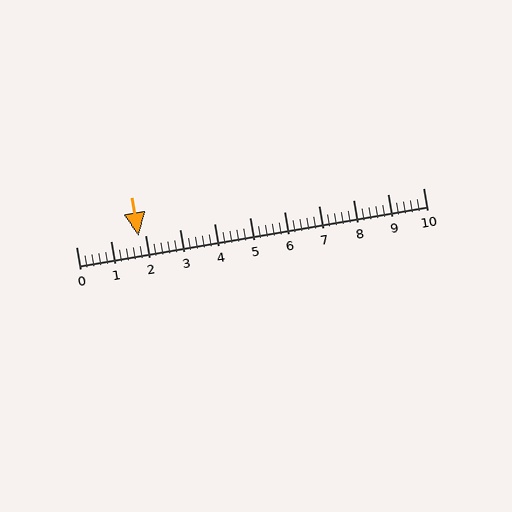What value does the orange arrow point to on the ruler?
The orange arrow points to approximately 1.8.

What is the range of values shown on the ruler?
The ruler shows values from 0 to 10.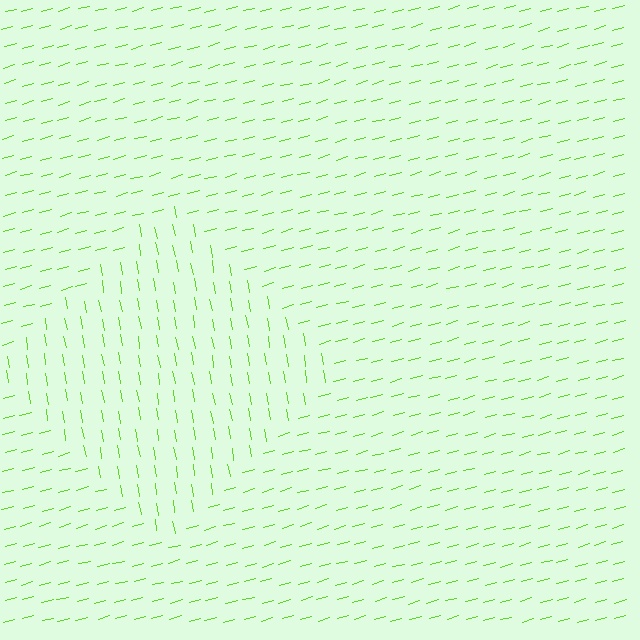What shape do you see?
I see a diamond.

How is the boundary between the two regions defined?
The boundary is defined purely by a change in line orientation (approximately 85 degrees difference). All lines are the same color and thickness.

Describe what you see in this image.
The image is filled with small lime line segments. A diamond region in the image has lines oriented differently from the surrounding lines, creating a visible texture boundary.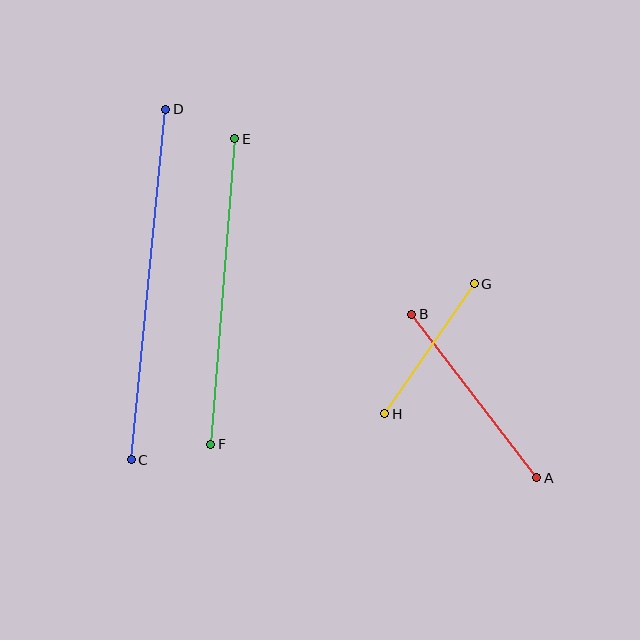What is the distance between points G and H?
The distance is approximately 158 pixels.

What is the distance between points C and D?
The distance is approximately 352 pixels.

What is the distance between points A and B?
The distance is approximately 206 pixels.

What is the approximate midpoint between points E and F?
The midpoint is at approximately (223, 291) pixels.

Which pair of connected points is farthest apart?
Points C and D are farthest apart.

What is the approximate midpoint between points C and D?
The midpoint is at approximately (149, 284) pixels.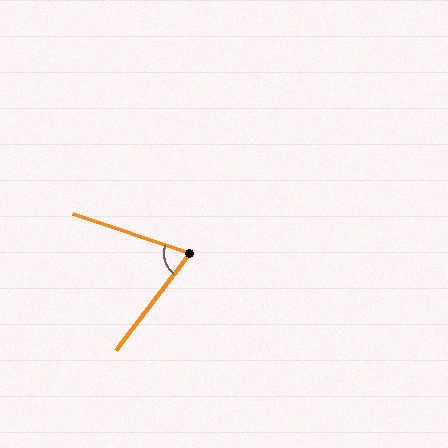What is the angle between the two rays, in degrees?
Approximately 72 degrees.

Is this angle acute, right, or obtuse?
It is acute.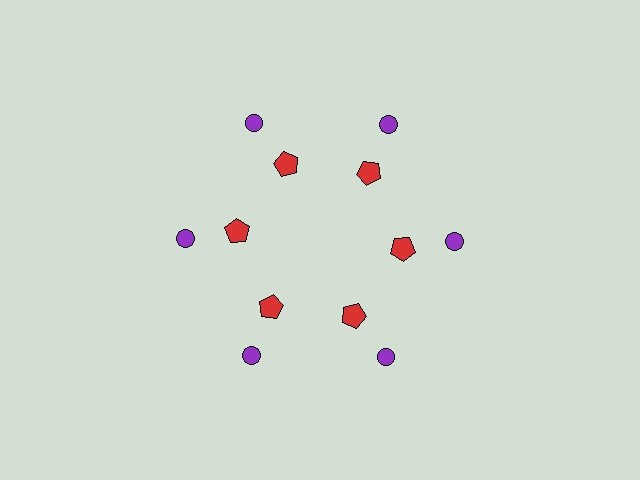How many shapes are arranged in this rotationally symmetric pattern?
There are 12 shapes, arranged in 6 groups of 2.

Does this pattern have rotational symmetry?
Yes, this pattern has 6-fold rotational symmetry. It looks the same after rotating 60 degrees around the center.